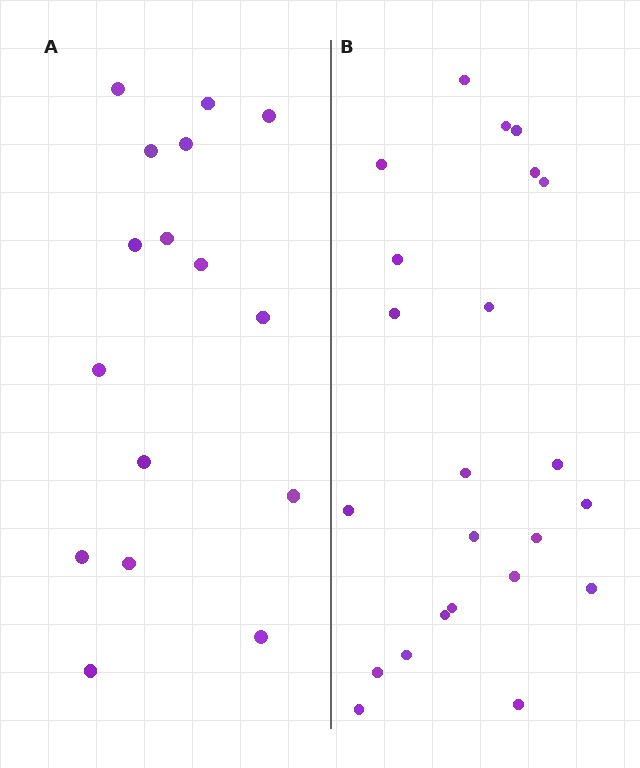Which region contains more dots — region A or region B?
Region B (the right region) has more dots.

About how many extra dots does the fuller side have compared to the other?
Region B has roughly 8 or so more dots than region A.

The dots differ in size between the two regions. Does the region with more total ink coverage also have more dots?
No. Region A has more total ink coverage because its dots are larger, but region B actually contains more individual dots. Total area can be misleading — the number of items is what matters here.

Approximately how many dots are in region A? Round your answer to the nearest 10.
About 20 dots. (The exact count is 16, which rounds to 20.)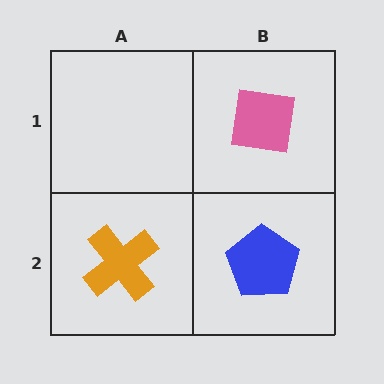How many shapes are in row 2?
2 shapes.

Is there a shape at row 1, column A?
No, that cell is empty.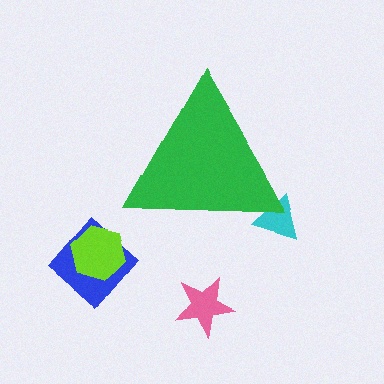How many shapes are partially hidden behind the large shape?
1 shape is partially hidden.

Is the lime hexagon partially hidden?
No, the lime hexagon is fully visible.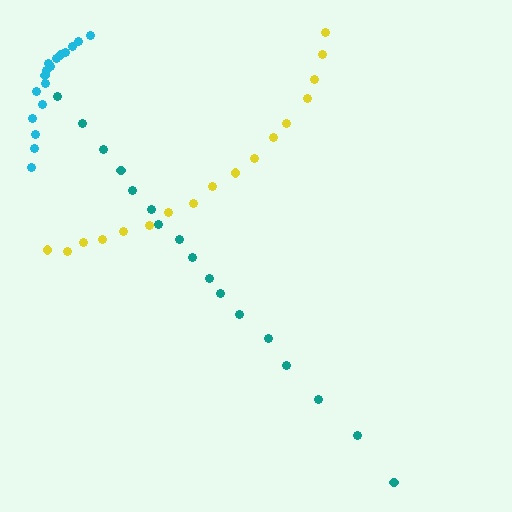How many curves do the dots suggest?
There are 3 distinct paths.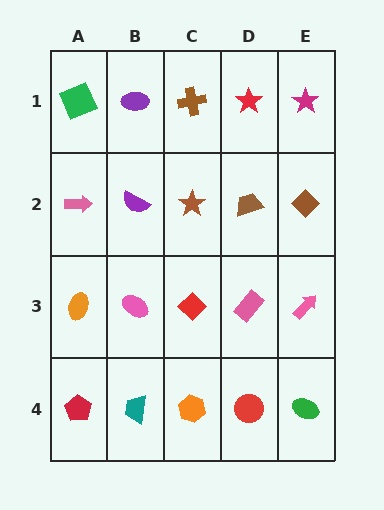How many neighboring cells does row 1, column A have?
2.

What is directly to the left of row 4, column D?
An orange hexagon.